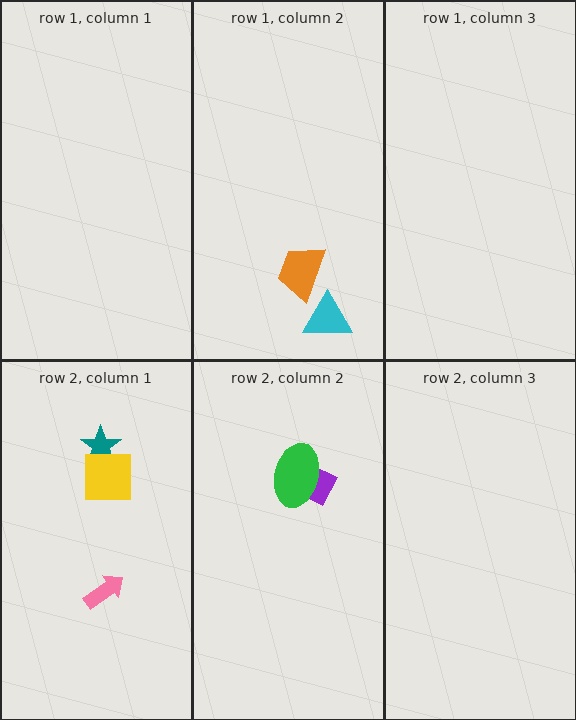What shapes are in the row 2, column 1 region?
The pink arrow, the teal star, the yellow square.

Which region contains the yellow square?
The row 2, column 1 region.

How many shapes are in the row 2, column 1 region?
3.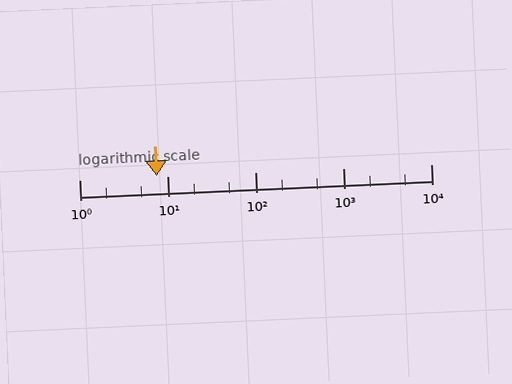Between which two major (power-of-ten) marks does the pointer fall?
The pointer is between 1 and 10.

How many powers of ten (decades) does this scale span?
The scale spans 4 decades, from 1 to 10000.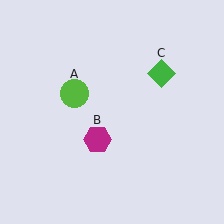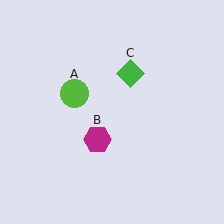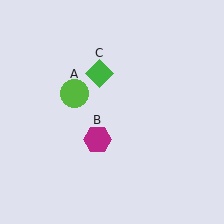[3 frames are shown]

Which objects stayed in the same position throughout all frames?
Lime circle (object A) and magenta hexagon (object B) remained stationary.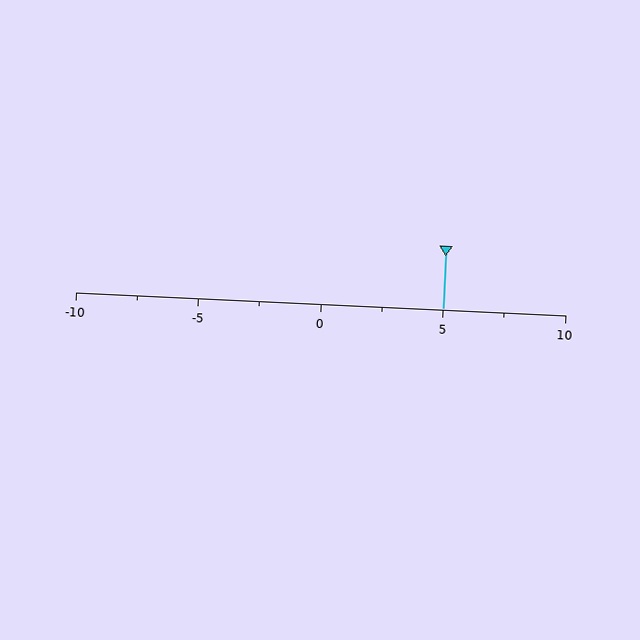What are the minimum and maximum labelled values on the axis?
The axis runs from -10 to 10.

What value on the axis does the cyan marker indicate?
The marker indicates approximately 5.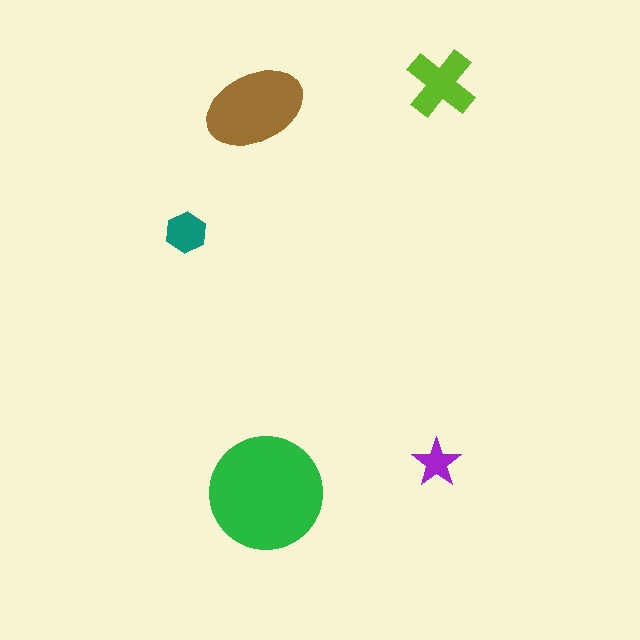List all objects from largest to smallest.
The green circle, the brown ellipse, the lime cross, the teal hexagon, the purple star.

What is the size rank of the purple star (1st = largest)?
5th.